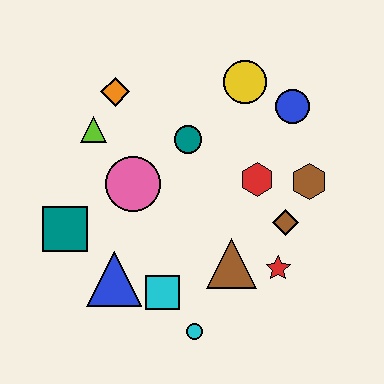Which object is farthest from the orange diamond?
The cyan circle is farthest from the orange diamond.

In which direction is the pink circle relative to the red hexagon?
The pink circle is to the left of the red hexagon.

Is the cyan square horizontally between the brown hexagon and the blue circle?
No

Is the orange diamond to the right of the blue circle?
No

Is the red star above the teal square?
No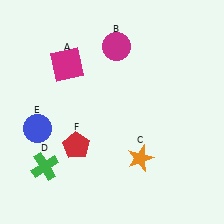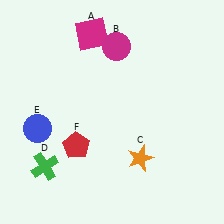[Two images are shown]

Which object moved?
The magenta square (A) moved up.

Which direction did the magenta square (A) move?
The magenta square (A) moved up.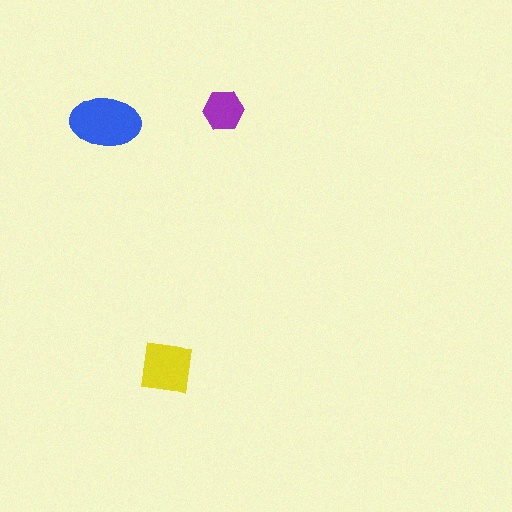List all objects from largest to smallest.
The blue ellipse, the yellow square, the purple hexagon.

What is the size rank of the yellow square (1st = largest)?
2nd.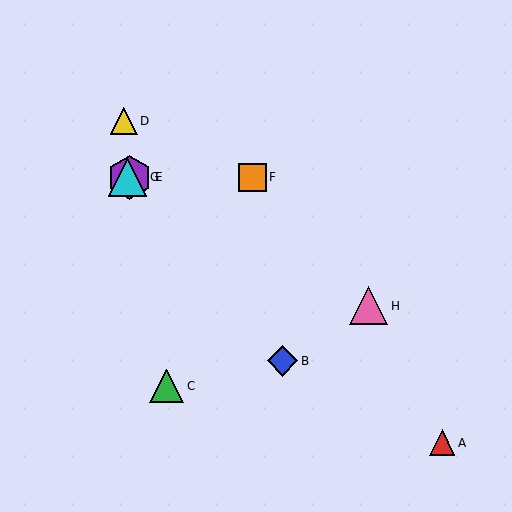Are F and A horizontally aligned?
No, F is at y≈177 and A is at y≈443.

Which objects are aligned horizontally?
Objects E, F, G are aligned horizontally.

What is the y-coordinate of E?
Object E is at y≈177.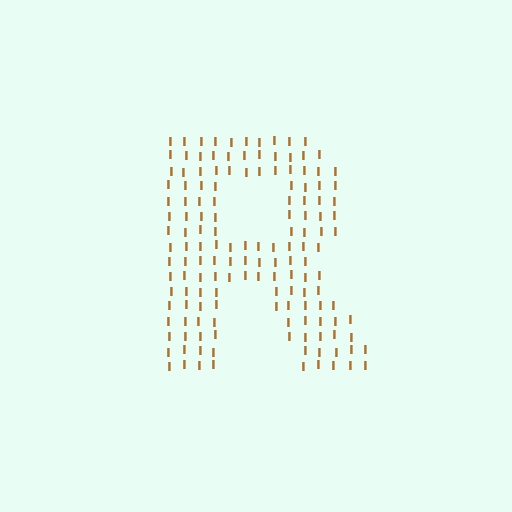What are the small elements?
The small elements are letter I's.